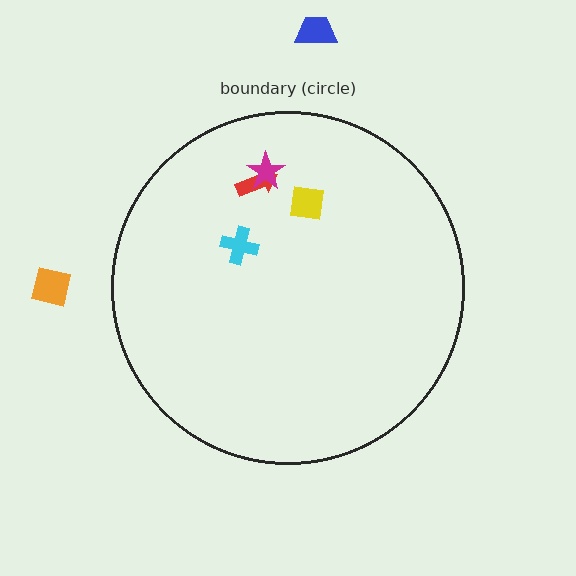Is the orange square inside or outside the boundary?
Outside.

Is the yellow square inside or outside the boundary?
Inside.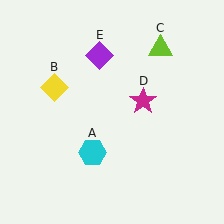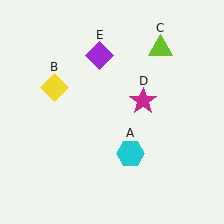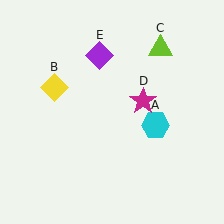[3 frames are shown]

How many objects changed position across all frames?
1 object changed position: cyan hexagon (object A).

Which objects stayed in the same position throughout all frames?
Yellow diamond (object B) and lime triangle (object C) and magenta star (object D) and purple diamond (object E) remained stationary.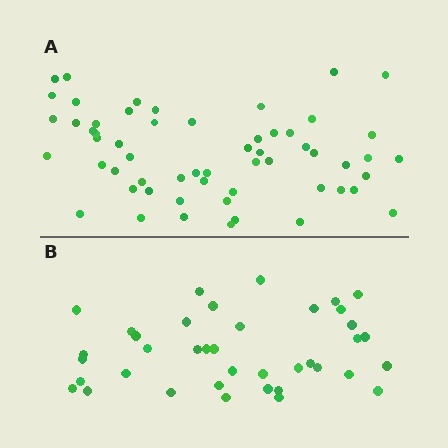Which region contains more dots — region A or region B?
Region A (the top region) has more dots.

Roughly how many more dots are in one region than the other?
Region A has approximately 20 more dots than region B.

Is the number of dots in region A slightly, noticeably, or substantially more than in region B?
Region A has substantially more. The ratio is roughly 1.5 to 1.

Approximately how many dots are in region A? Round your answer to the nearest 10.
About 60 dots. (The exact count is 58, which rounds to 60.)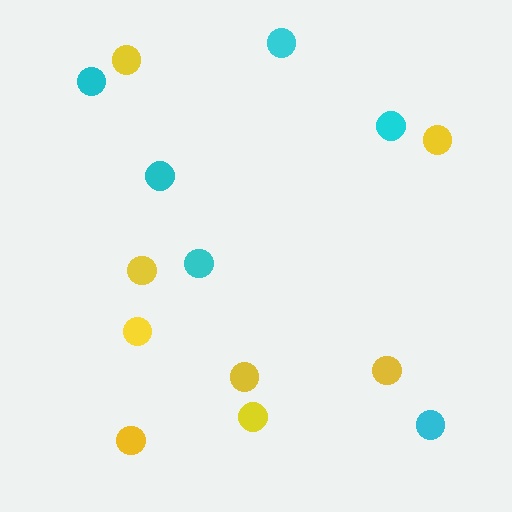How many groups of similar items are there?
There are 2 groups: one group of yellow circles (8) and one group of cyan circles (6).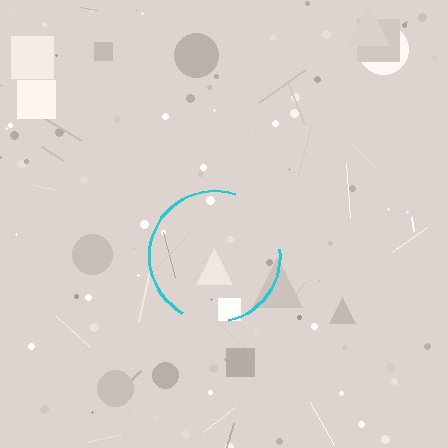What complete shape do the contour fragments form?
The contour fragments form a circle.